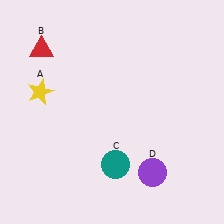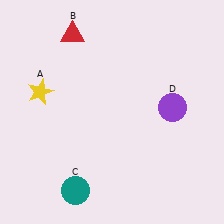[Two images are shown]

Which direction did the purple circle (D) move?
The purple circle (D) moved up.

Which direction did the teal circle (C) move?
The teal circle (C) moved left.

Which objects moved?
The objects that moved are: the red triangle (B), the teal circle (C), the purple circle (D).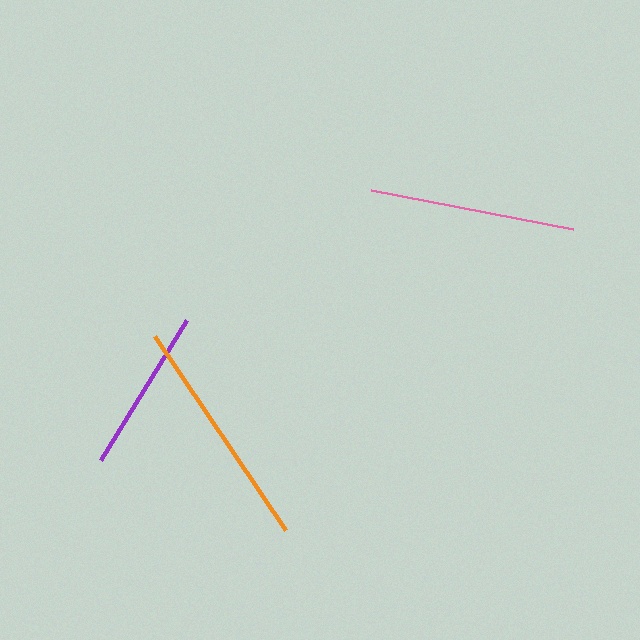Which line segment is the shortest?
The purple line is the shortest at approximately 164 pixels.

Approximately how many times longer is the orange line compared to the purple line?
The orange line is approximately 1.4 times the length of the purple line.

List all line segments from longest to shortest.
From longest to shortest: orange, pink, purple.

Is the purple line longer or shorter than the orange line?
The orange line is longer than the purple line.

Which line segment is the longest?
The orange line is the longest at approximately 234 pixels.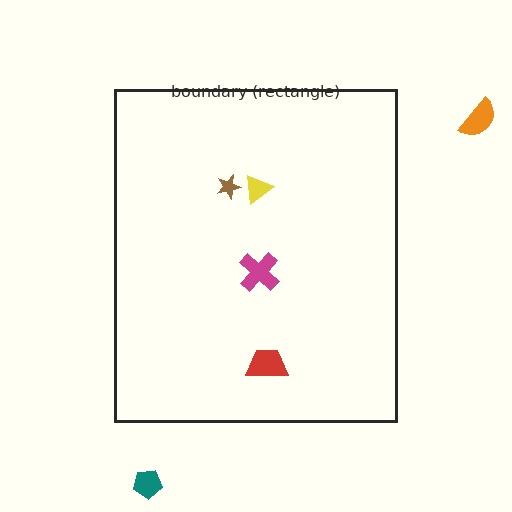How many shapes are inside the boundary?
4 inside, 2 outside.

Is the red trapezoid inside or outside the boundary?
Inside.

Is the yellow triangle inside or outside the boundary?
Inside.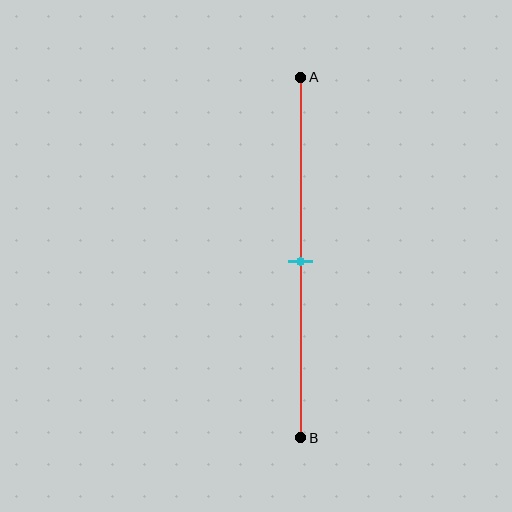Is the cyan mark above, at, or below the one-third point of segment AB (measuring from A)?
The cyan mark is below the one-third point of segment AB.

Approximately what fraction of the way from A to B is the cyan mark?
The cyan mark is approximately 50% of the way from A to B.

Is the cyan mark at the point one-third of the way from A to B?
No, the mark is at about 50% from A, not at the 33% one-third point.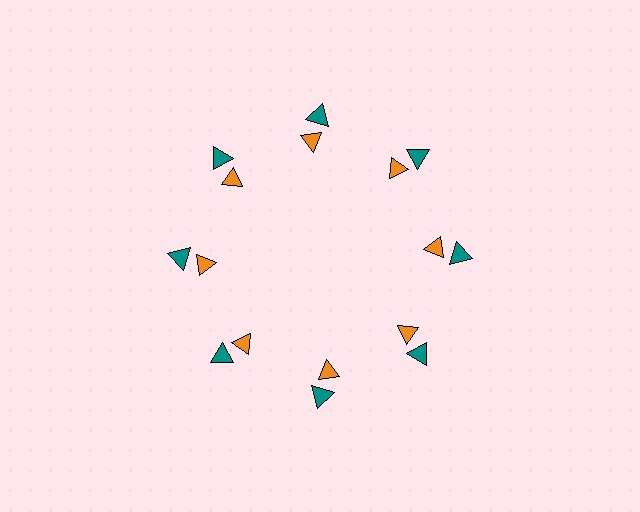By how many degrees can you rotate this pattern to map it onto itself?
The pattern maps onto itself every 45 degrees of rotation.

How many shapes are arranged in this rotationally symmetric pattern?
There are 16 shapes, arranged in 8 groups of 2.